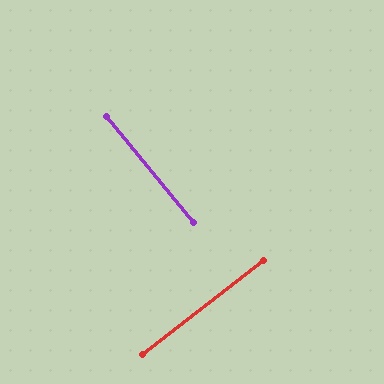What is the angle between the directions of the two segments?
Approximately 89 degrees.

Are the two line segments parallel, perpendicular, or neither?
Perpendicular — they meet at approximately 89°.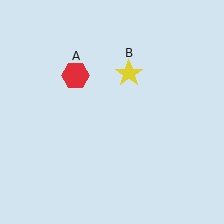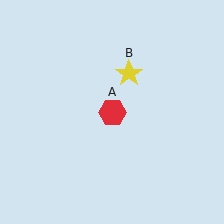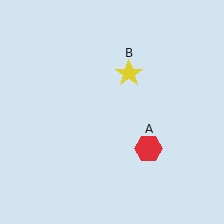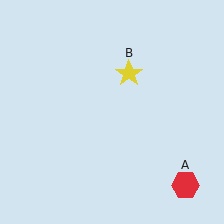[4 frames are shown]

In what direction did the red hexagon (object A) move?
The red hexagon (object A) moved down and to the right.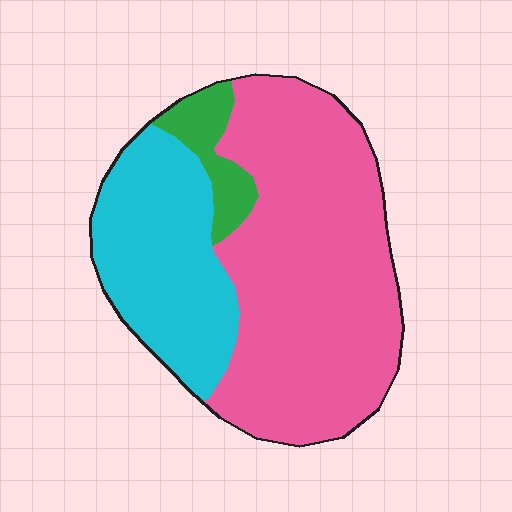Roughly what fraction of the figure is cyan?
Cyan takes up between a quarter and a half of the figure.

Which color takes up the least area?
Green, at roughly 10%.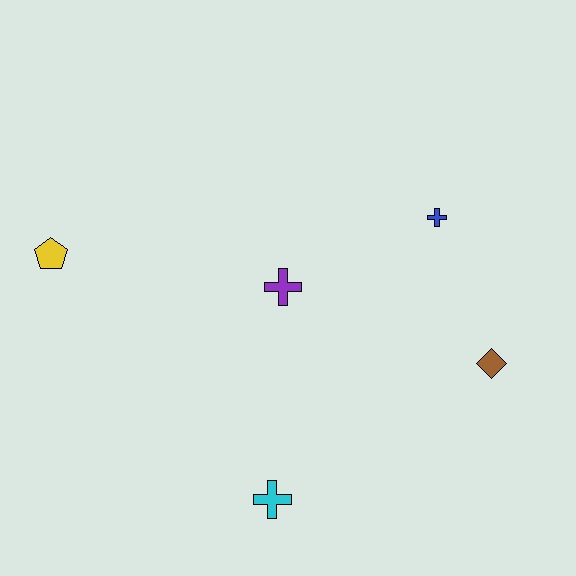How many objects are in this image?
There are 5 objects.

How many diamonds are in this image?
There is 1 diamond.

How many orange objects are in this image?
There are no orange objects.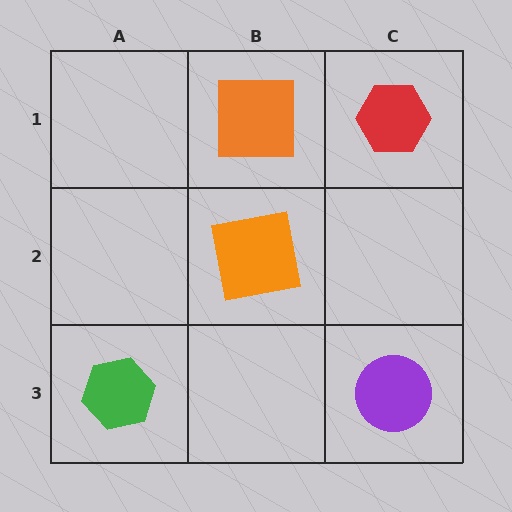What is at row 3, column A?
A green hexagon.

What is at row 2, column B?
An orange square.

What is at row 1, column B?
An orange square.